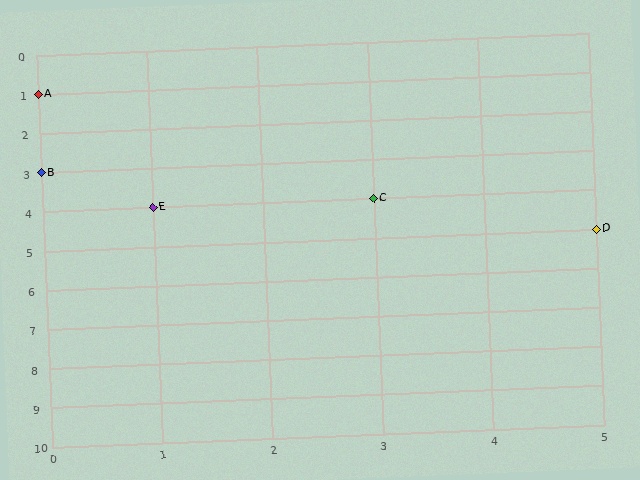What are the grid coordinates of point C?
Point C is at grid coordinates (3, 4).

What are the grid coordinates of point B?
Point B is at grid coordinates (0, 3).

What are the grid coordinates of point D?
Point D is at grid coordinates (5, 5).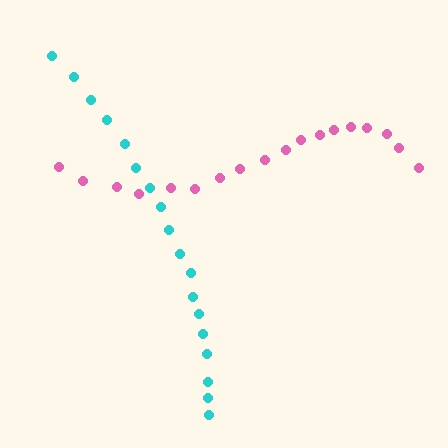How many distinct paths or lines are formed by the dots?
There are 2 distinct paths.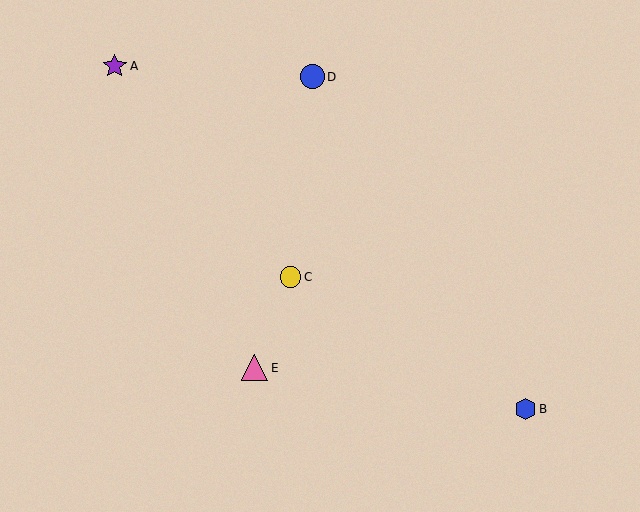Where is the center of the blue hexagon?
The center of the blue hexagon is at (525, 409).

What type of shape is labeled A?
Shape A is a purple star.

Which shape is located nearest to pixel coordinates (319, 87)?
The blue circle (labeled D) at (312, 77) is nearest to that location.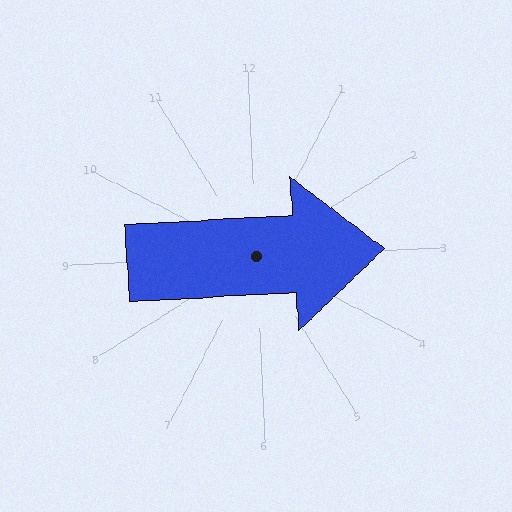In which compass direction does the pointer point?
East.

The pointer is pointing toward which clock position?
Roughly 3 o'clock.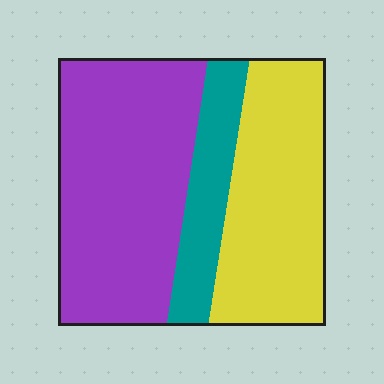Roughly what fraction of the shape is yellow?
Yellow takes up about three eighths (3/8) of the shape.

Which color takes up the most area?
Purple, at roughly 50%.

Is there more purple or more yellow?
Purple.